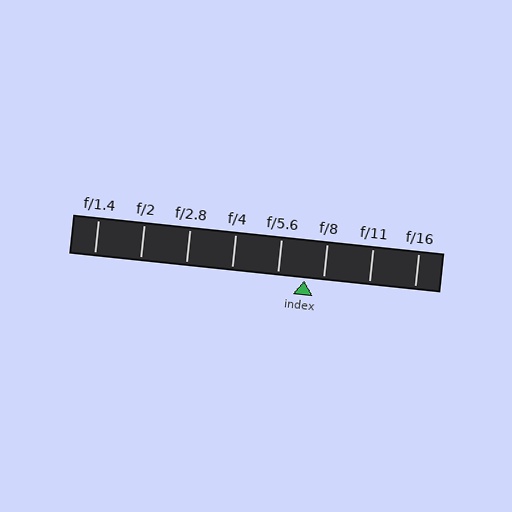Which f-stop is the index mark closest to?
The index mark is closest to f/8.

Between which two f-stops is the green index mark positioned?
The index mark is between f/5.6 and f/8.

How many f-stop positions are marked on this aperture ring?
There are 8 f-stop positions marked.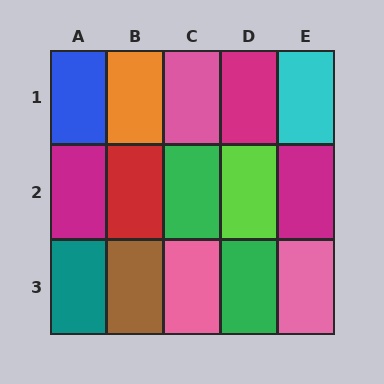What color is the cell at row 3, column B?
Brown.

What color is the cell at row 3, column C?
Pink.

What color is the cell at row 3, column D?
Green.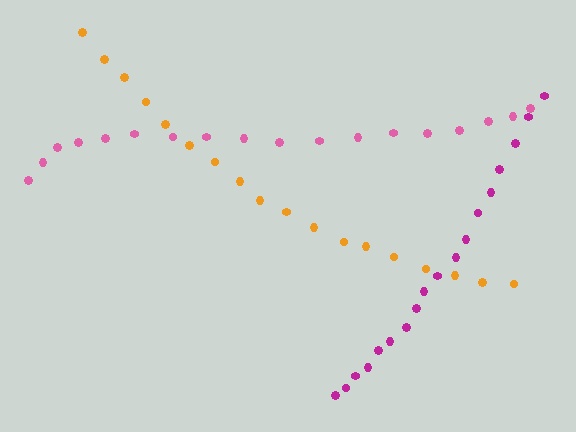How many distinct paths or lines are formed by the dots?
There are 3 distinct paths.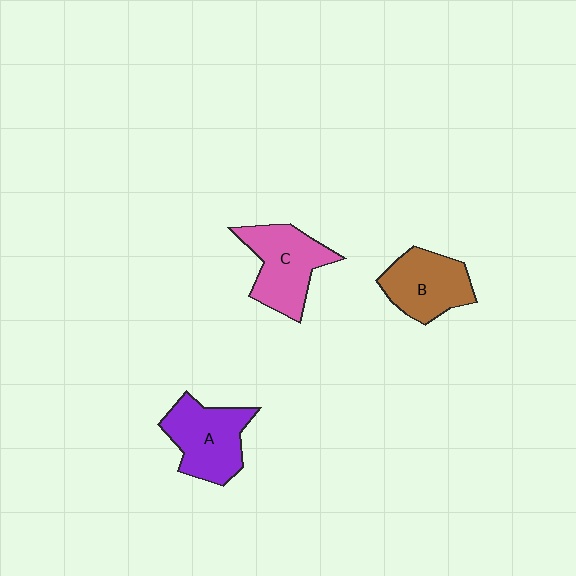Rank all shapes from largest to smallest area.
From largest to smallest: C (pink), A (purple), B (brown).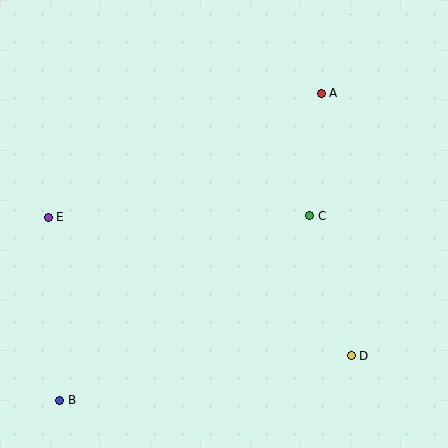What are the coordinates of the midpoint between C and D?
The midpoint between C and D is at (330, 286).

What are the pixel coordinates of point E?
Point E is at (48, 217).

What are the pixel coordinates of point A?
Point A is at (321, 93).